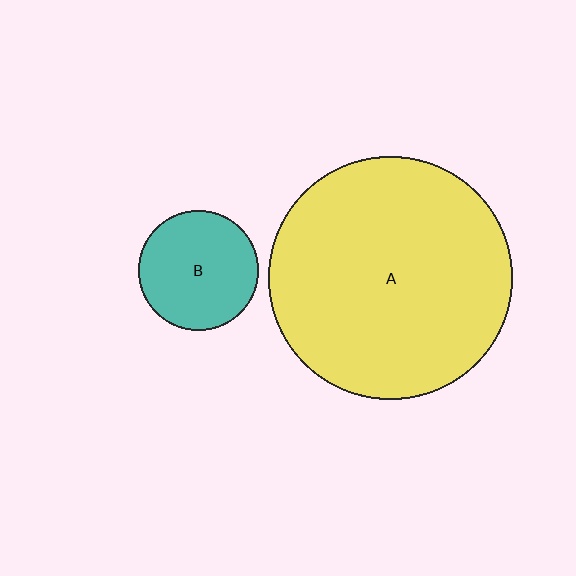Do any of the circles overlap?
No, none of the circles overlap.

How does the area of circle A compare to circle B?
Approximately 4.1 times.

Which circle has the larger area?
Circle A (yellow).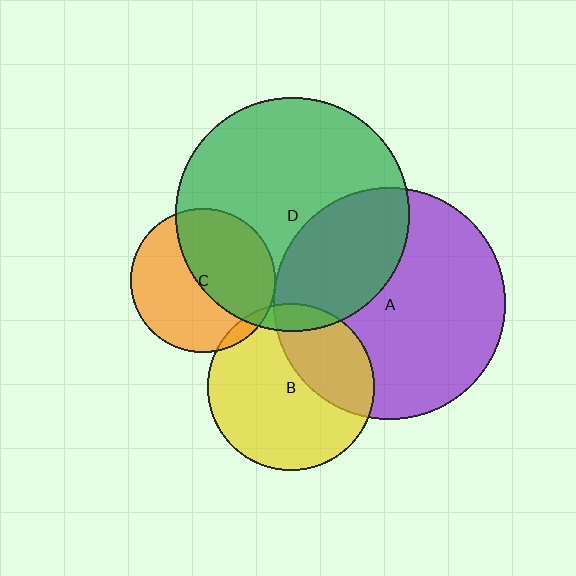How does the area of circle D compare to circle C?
Approximately 2.6 times.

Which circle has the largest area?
Circle D (green).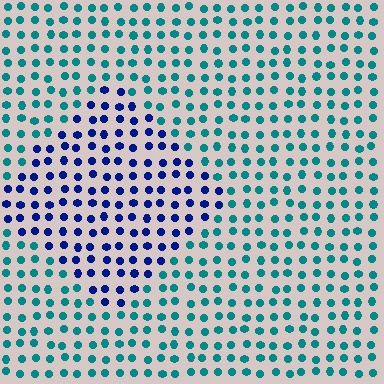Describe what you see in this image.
The image is filled with small teal elements in a uniform arrangement. A diamond-shaped region is visible where the elements are tinted to a slightly different hue, forming a subtle color boundary.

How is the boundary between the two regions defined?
The boundary is defined purely by a slight shift in hue (about 51 degrees). Spacing, size, and orientation are identical on both sides.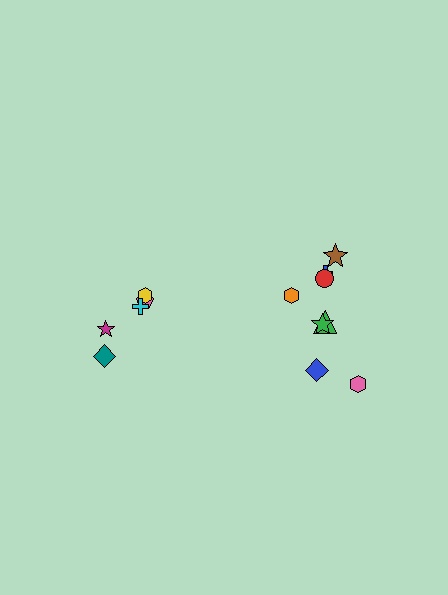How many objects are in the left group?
There are 5 objects.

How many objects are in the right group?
There are 8 objects.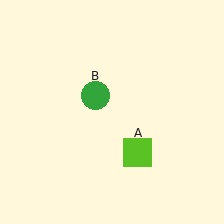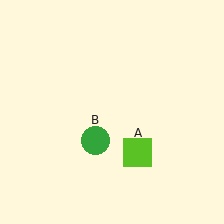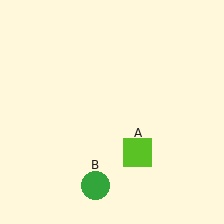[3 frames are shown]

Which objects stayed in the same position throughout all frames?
Lime square (object A) remained stationary.